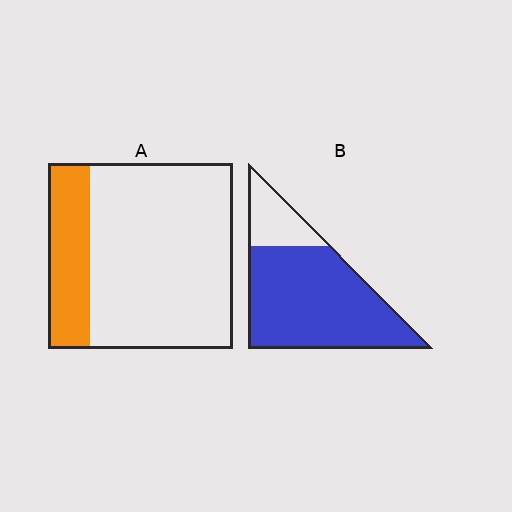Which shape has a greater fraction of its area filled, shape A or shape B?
Shape B.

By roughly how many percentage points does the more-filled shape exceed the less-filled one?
By roughly 55 percentage points (B over A).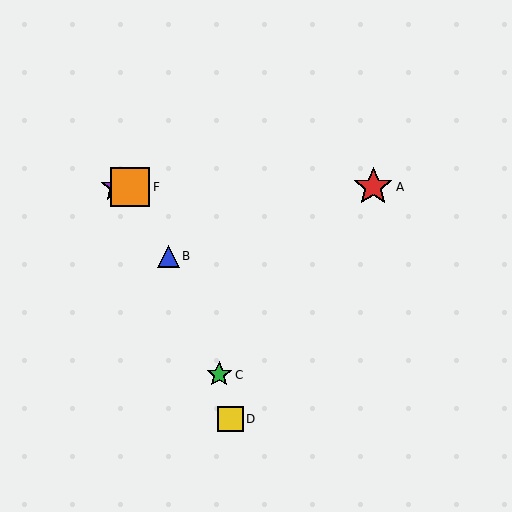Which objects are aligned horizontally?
Objects A, E, F are aligned horizontally.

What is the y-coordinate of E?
Object E is at y≈187.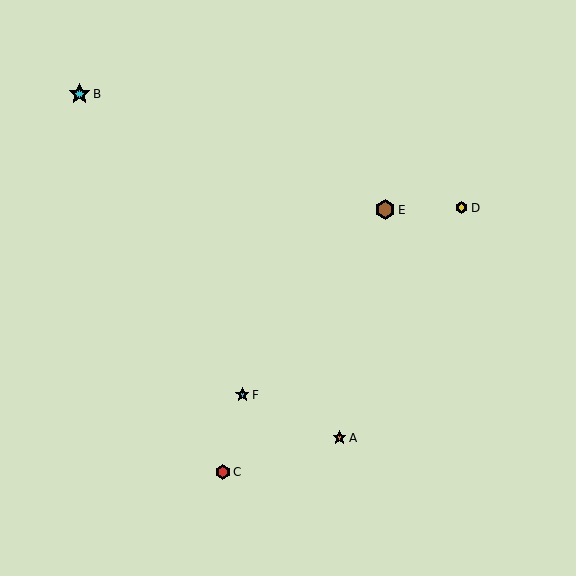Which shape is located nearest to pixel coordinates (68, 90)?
The cyan star (labeled B) at (80, 94) is nearest to that location.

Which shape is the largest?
The cyan star (labeled B) is the largest.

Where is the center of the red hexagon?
The center of the red hexagon is at (223, 472).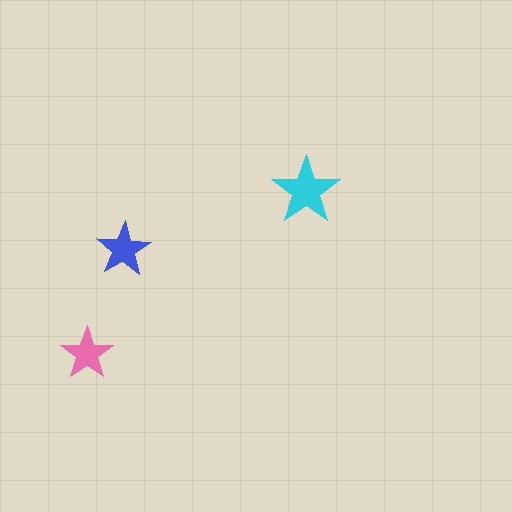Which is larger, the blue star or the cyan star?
The cyan one.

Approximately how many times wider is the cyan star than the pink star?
About 1.5 times wider.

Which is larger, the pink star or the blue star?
The blue one.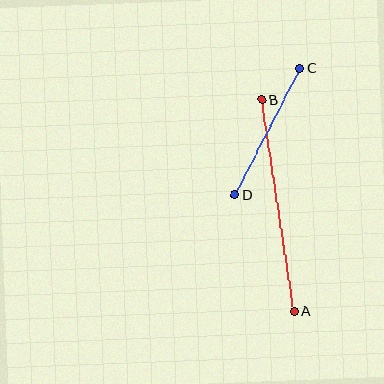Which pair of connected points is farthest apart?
Points A and B are farthest apart.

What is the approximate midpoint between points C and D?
The midpoint is at approximately (268, 132) pixels.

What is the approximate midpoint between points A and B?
The midpoint is at approximately (278, 206) pixels.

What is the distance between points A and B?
The distance is approximately 214 pixels.